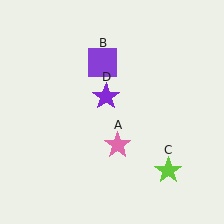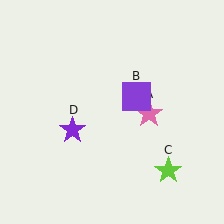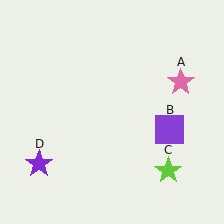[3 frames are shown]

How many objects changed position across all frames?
3 objects changed position: pink star (object A), purple square (object B), purple star (object D).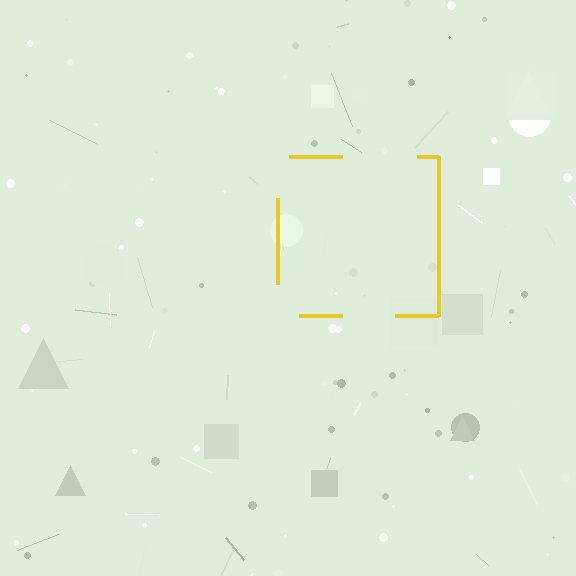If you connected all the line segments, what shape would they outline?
They would outline a square.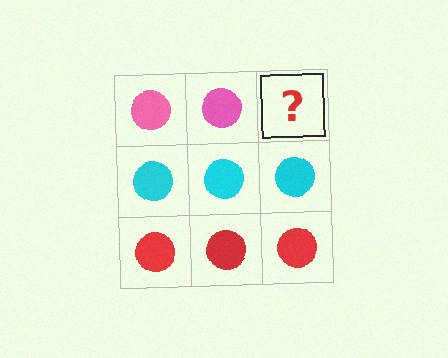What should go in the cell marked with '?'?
The missing cell should contain a pink circle.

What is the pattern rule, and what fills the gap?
The rule is that each row has a consistent color. The gap should be filled with a pink circle.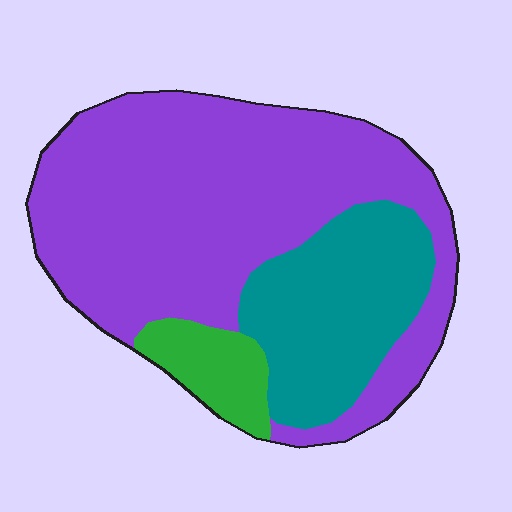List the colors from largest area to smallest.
From largest to smallest: purple, teal, green.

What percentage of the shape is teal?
Teal takes up about one quarter (1/4) of the shape.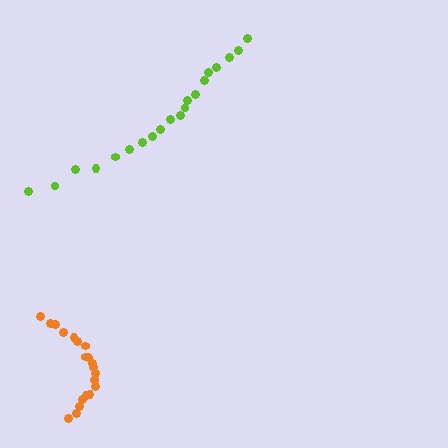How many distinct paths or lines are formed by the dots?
There are 2 distinct paths.